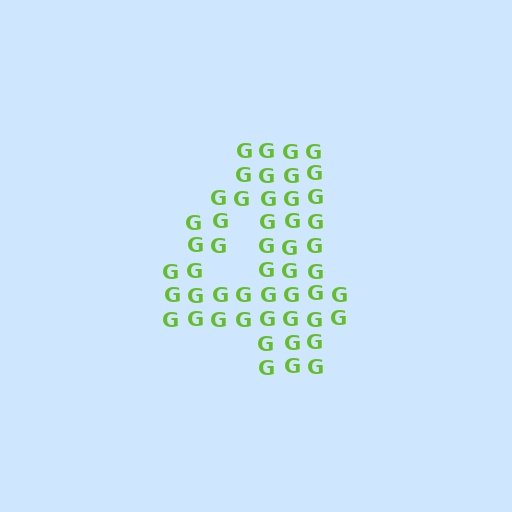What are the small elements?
The small elements are letter G's.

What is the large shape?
The large shape is the digit 4.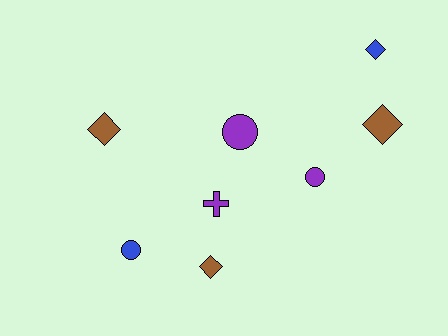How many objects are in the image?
There are 8 objects.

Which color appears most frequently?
Brown, with 3 objects.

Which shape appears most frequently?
Diamond, with 4 objects.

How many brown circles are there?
There are no brown circles.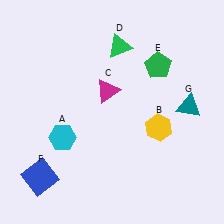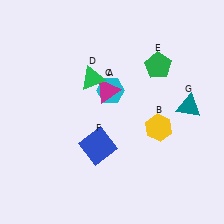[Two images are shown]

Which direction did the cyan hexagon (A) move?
The cyan hexagon (A) moved right.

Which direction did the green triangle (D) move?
The green triangle (D) moved down.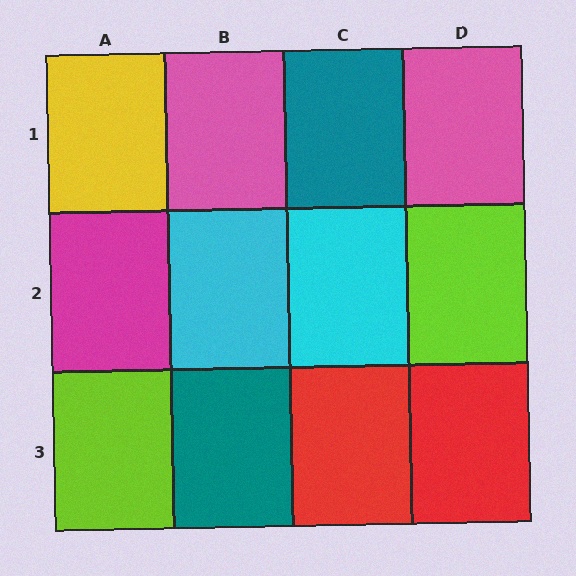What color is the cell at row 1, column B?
Pink.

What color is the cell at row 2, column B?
Cyan.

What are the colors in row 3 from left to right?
Lime, teal, red, red.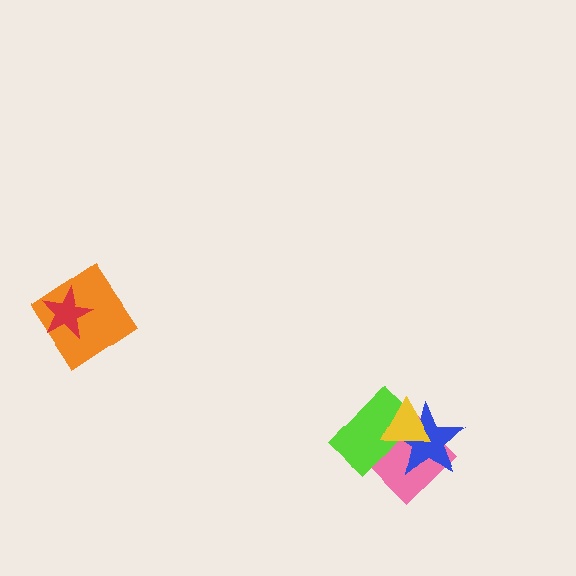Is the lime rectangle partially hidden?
Yes, it is partially covered by another shape.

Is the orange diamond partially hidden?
Yes, it is partially covered by another shape.